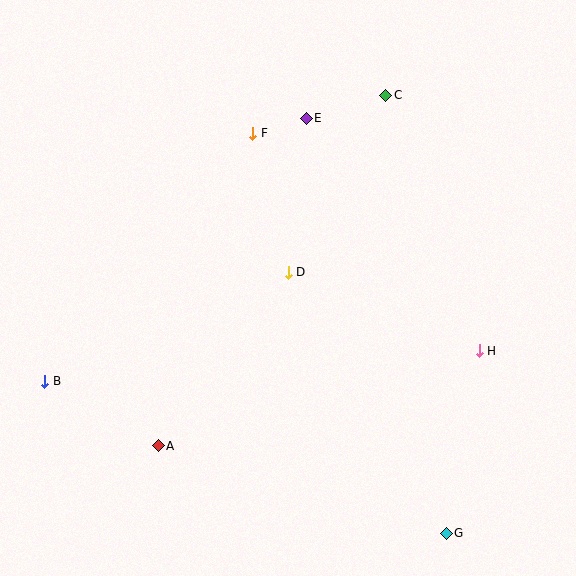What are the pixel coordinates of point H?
Point H is at (479, 351).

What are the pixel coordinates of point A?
Point A is at (158, 446).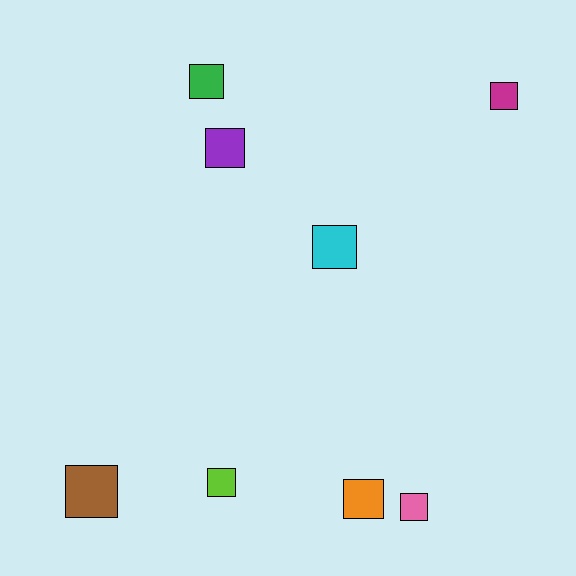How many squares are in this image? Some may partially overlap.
There are 8 squares.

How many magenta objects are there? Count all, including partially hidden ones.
There is 1 magenta object.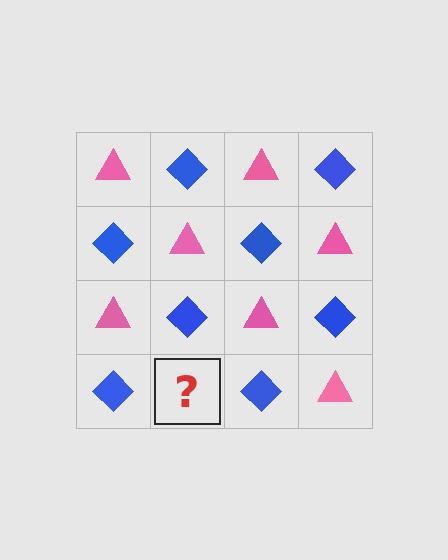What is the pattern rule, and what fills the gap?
The rule is that it alternates pink triangle and blue diamond in a checkerboard pattern. The gap should be filled with a pink triangle.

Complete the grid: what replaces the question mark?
The question mark should be replaced with a pink triangle.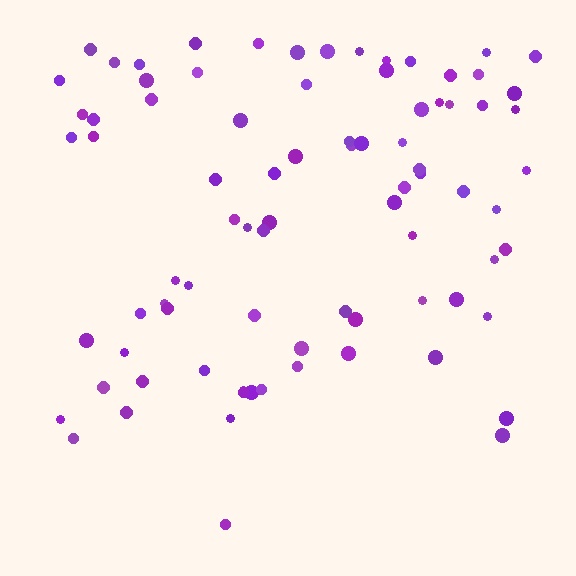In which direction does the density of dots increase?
From bottom to top, with the top side densest.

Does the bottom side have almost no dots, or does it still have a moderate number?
Still a moderate number, just noticeably fewer than the top.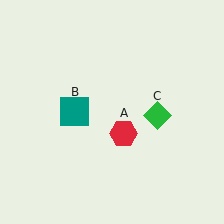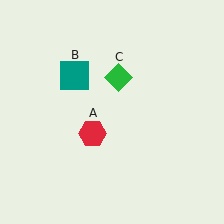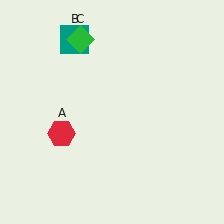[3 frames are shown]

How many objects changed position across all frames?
3 objects changed position: red hexagon (object A), teal square (object B), green diamond (object C).